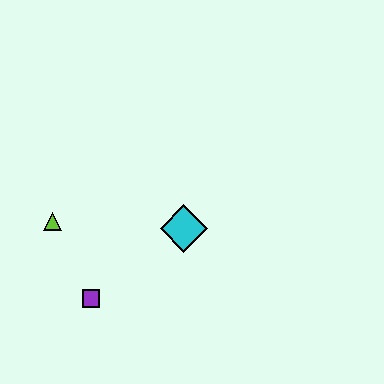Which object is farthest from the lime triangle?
The cyan diamond is farthest from the lime triangle.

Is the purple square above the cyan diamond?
No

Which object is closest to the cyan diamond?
The purple square is closest to the cyan diamond.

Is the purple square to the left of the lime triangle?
No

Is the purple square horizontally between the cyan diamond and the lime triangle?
Yes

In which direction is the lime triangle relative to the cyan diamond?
The lime triangle is to the left of the cyan diamond.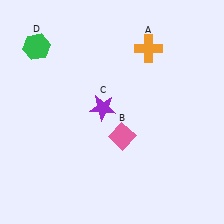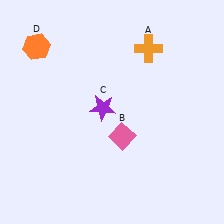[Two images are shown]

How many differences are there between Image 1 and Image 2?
There is 1 difference between the two images.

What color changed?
The hexagon (D) changed from green in Image 1 to orange in Image 2.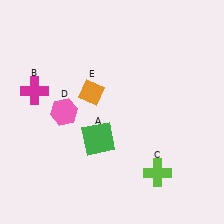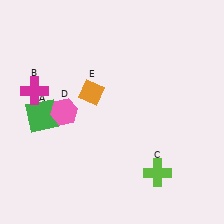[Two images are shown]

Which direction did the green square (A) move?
The green square (A) moved left.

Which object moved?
The green square (A) moved left.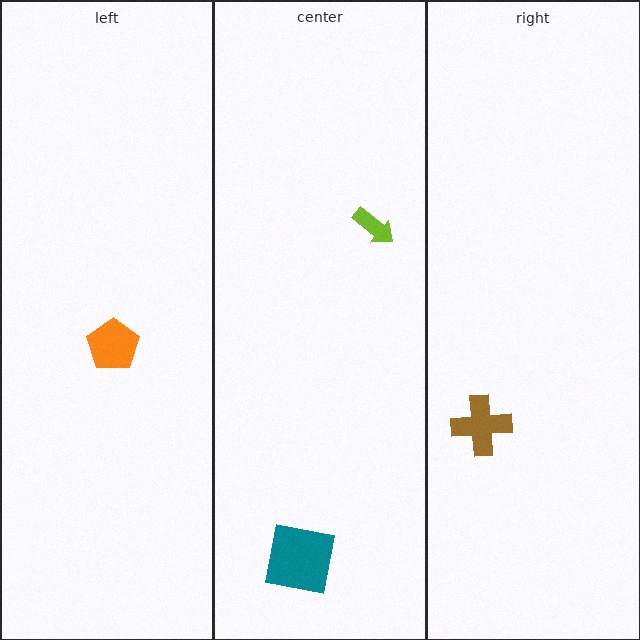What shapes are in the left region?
The orange pentagon.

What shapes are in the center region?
The lime arrow, the teal square.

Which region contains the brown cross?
The right region.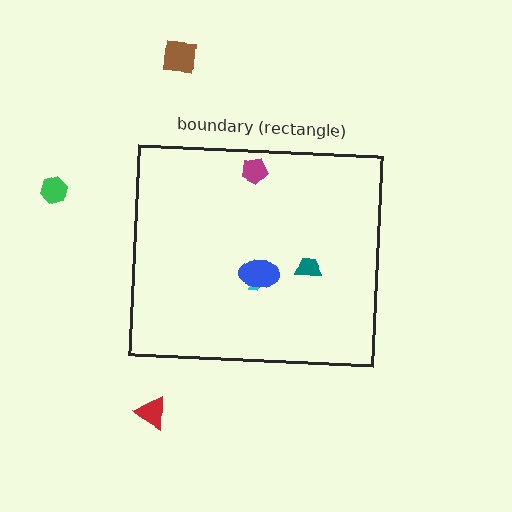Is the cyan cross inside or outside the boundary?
Inside.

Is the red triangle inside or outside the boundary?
Outside.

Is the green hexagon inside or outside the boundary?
Outside.